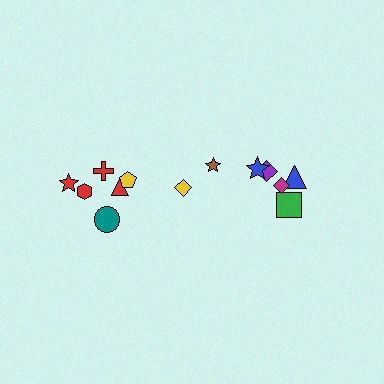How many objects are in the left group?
There are 6 objects.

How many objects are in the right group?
There are 8 objects.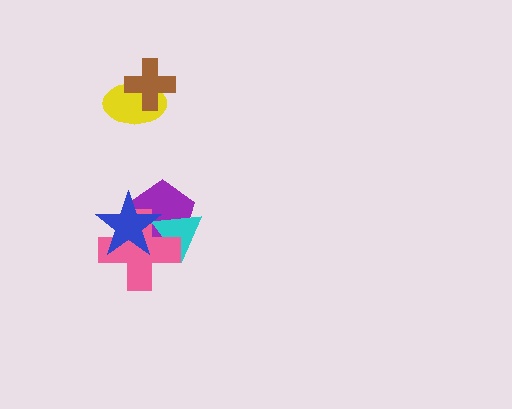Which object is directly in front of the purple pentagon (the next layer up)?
The cyan triangle is directly in front of the purple pentagon.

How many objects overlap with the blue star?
3 objects overlap with the blue star.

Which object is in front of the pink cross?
The blue star is in front of the pink cross.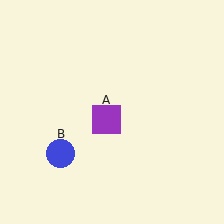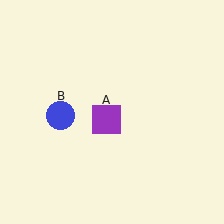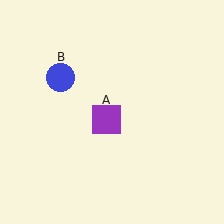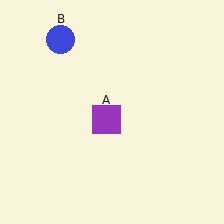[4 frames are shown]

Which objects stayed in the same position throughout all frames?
Purple square (object A) remained stationary.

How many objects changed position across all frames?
1 object changed position: blue circle (object B).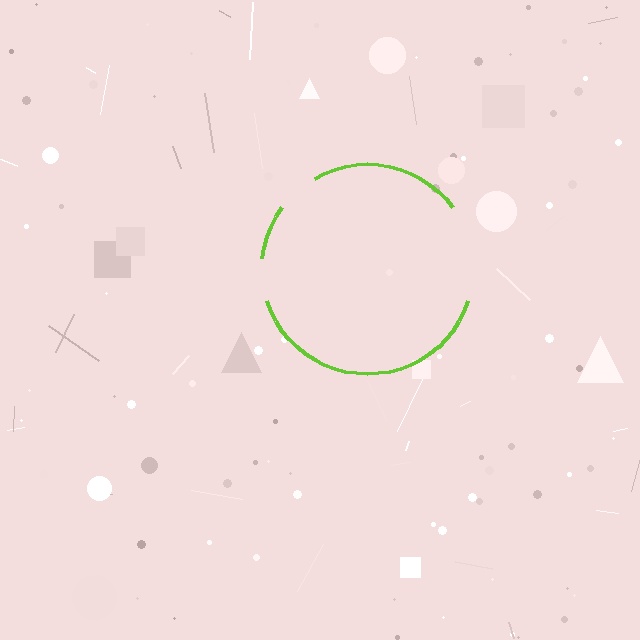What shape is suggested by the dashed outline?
The dashed outline suggests a circle.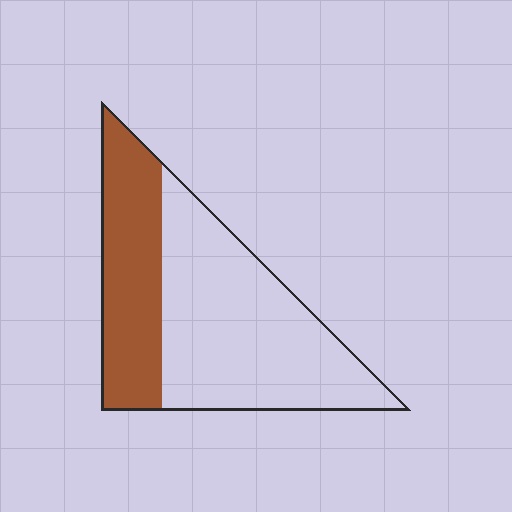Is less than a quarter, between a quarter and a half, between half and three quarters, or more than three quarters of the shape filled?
Between a quarter and a half.